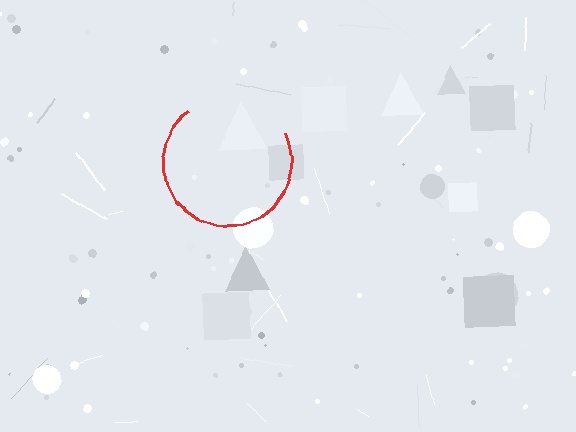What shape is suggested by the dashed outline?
The dashed outline suggests a circle.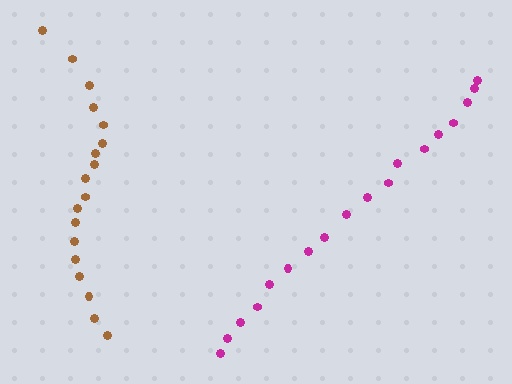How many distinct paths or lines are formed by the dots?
There are 2 distinct paths.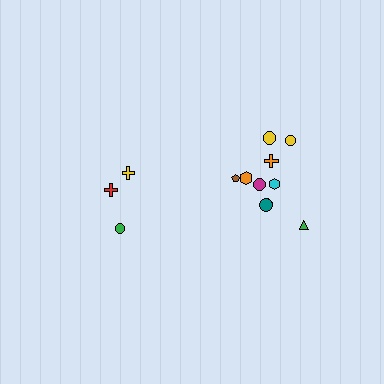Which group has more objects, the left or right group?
The right group.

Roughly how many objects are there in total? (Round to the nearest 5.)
Roughly 15 objects in total.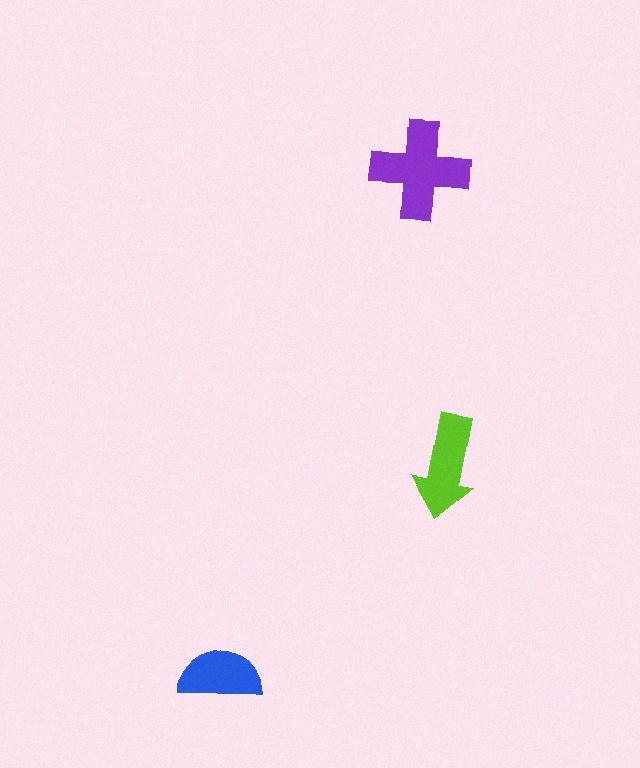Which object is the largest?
The purple cross.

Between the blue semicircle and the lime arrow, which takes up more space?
The lime arrow.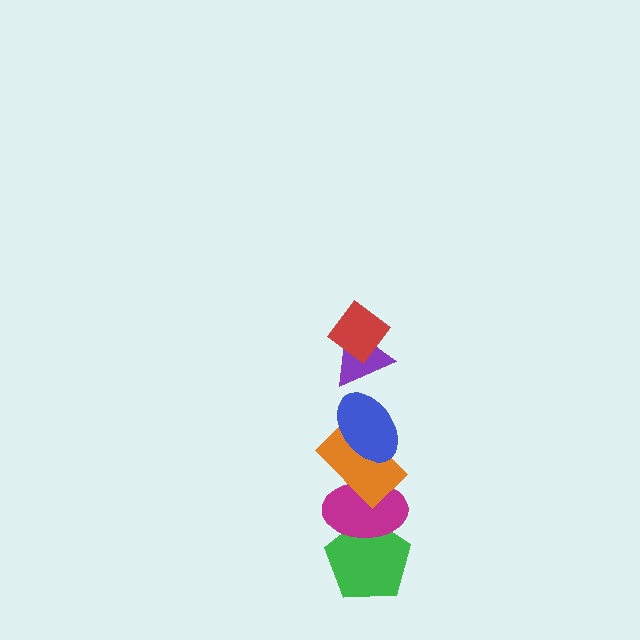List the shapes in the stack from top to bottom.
From top to bottom: the red diamond, the purple triangle, the blue ellipse, the orange rectangle, the magenta ellipse, the green pentagon.